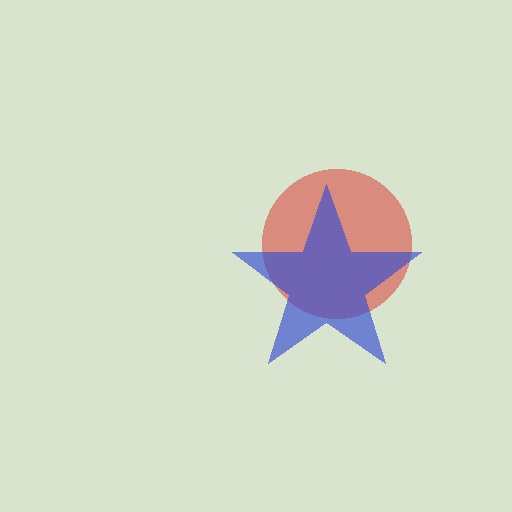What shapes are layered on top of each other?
The layered shapes are: a red circle, a blue star.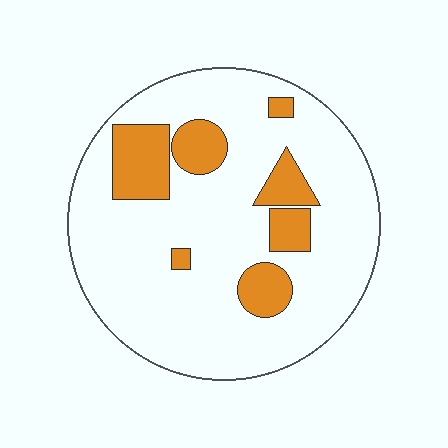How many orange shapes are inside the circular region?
7.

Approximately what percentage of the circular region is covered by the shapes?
Approximately 20%.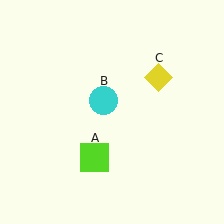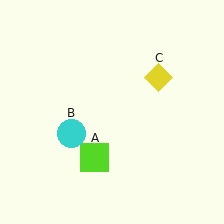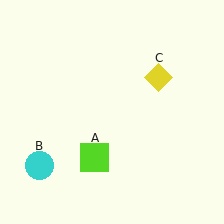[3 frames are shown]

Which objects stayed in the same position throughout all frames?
Lime square (object A) and yellow diamond (object C) remained stationary.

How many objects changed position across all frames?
1 object changed position: cyan circle (object B).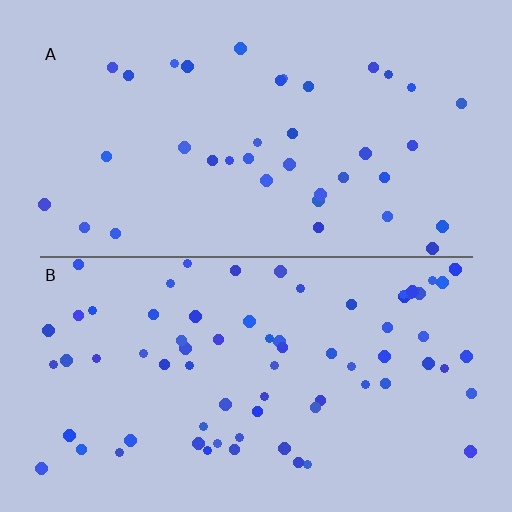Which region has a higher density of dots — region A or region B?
B (the bottom).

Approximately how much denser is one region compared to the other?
Approximately 1.9× — region B over region A.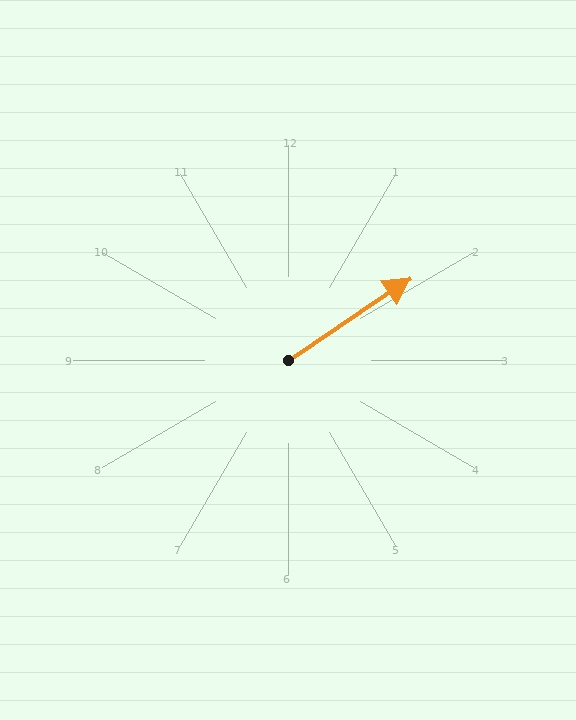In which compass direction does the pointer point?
Northeast.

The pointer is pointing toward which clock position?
Roughly 2 o'clock.